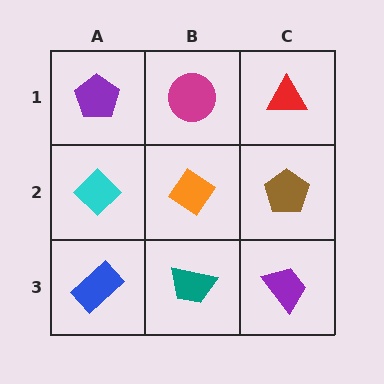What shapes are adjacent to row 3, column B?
An orange diamond (row 2, column B), a blue rectangle (row 3, column A), a purple trapezoid (row 3, column C).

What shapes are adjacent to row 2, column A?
A purple pentagon (row 1, column A), a blue rectangle (row 3, column A), an orange diamond (row 2, column B).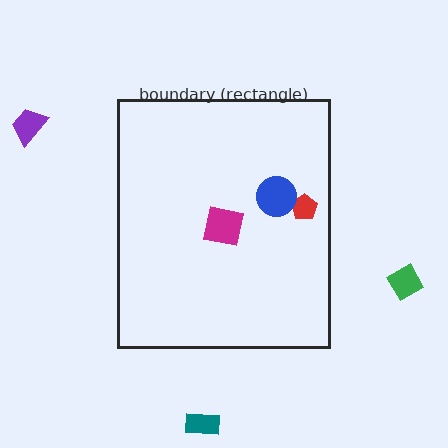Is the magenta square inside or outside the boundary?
Inside.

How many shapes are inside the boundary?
3 inside, 3 outside.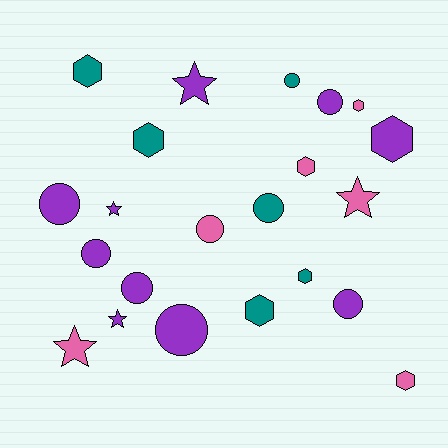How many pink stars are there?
There are 2 pink stars.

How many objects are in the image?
There are 22 objects.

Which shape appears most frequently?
Circle, with 9 objects.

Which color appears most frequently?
Purple, with 10 objects.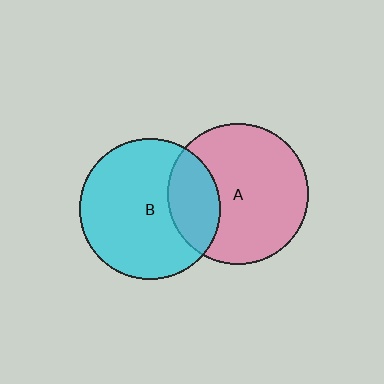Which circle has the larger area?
Circle B (cyan).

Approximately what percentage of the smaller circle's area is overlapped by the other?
Approximately 25%.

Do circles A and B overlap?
Yes.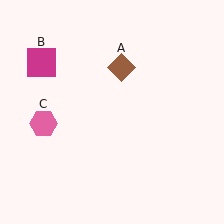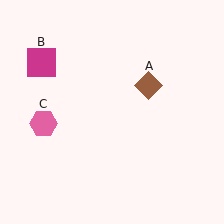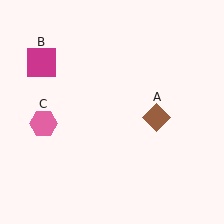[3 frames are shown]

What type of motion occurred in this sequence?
The brown diamond (object A) rotated clockwise around the center of the scene.